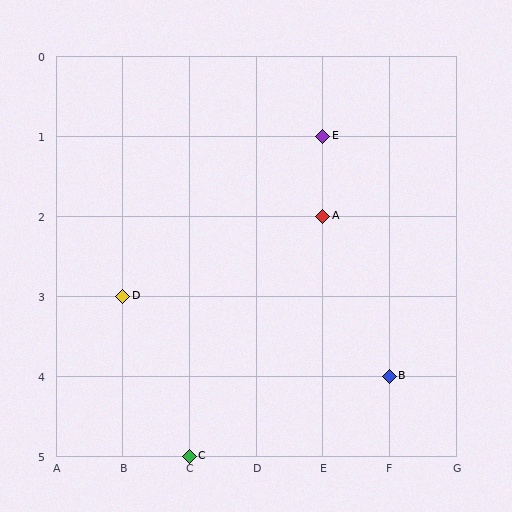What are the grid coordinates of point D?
Point D is at grid coordinates (B, 3).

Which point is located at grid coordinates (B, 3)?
Point D is at (B, 3).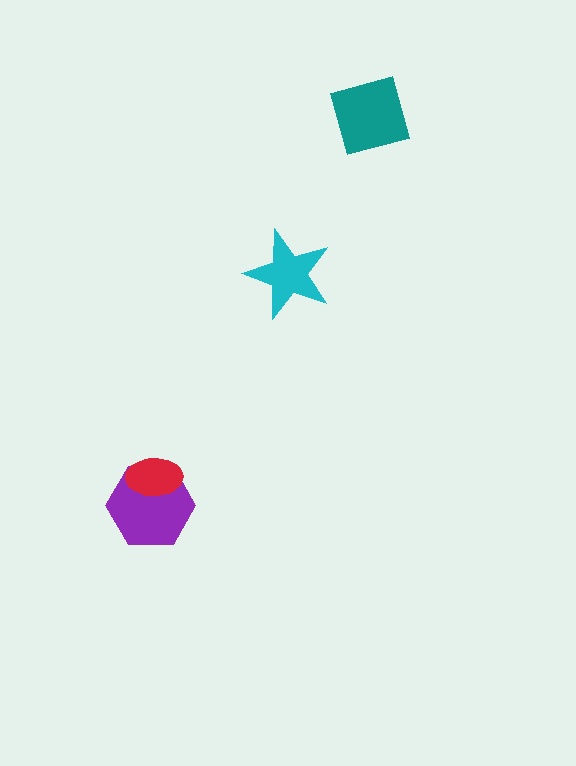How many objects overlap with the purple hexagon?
1 object overlaps with the purple hexagon.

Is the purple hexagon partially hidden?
Yes, it is partially covered by another shape.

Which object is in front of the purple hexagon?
The red ellipse is in front of the purple hexagon.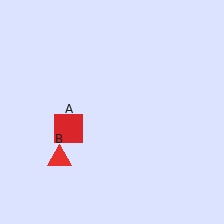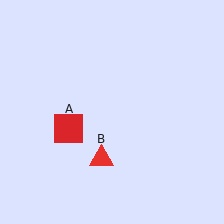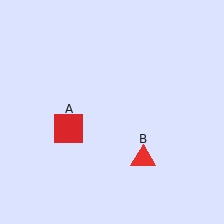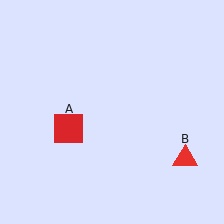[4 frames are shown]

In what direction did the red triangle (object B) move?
The red triangle (object B) moved right.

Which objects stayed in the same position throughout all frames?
Red square (object A) remained stationary.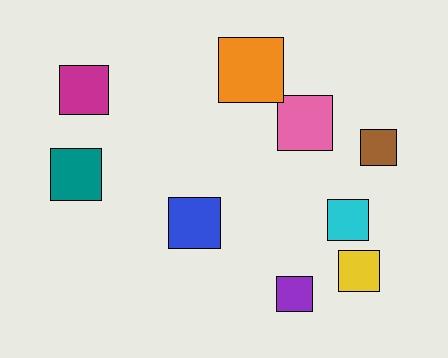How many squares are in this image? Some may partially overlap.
There are 9 squares.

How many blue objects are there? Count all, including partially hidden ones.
There is 1 blue object.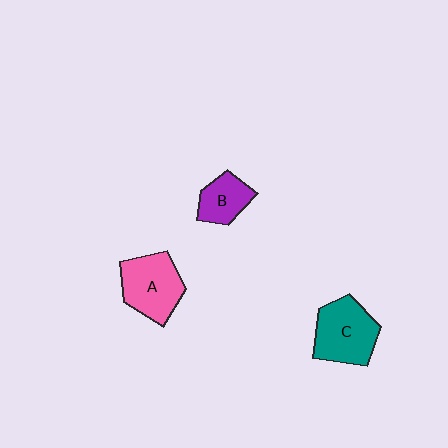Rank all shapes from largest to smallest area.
From largest to smallest: C (teal), A (pink), B (purple).